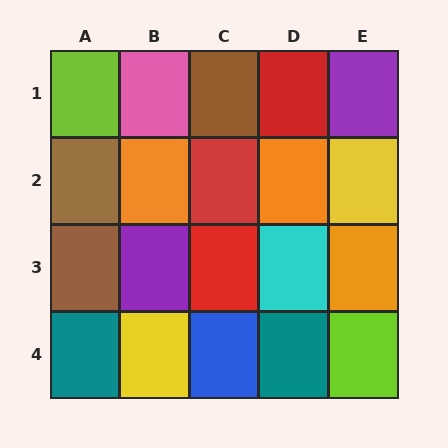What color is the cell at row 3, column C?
Red.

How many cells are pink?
1 cell is pink.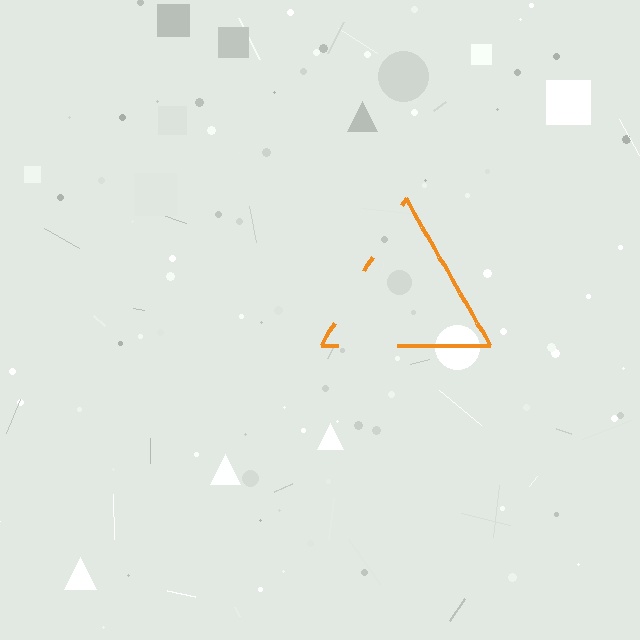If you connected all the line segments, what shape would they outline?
They would outline a triangle.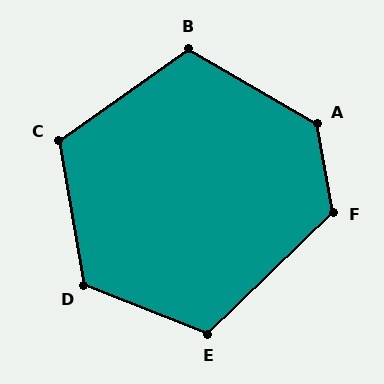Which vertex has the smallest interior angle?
E, at approximately 115 degrees.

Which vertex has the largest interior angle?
A, at approximately 130 degrees.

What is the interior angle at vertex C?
Approximately 115 degrees (obtuse).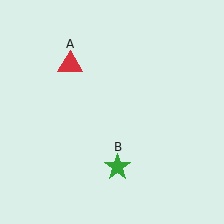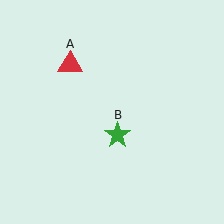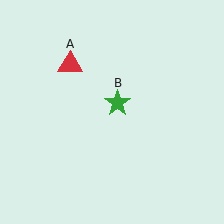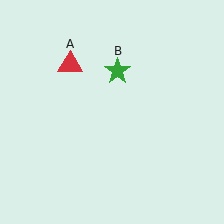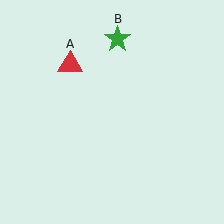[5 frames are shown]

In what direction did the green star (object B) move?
The green star (object B) moved up.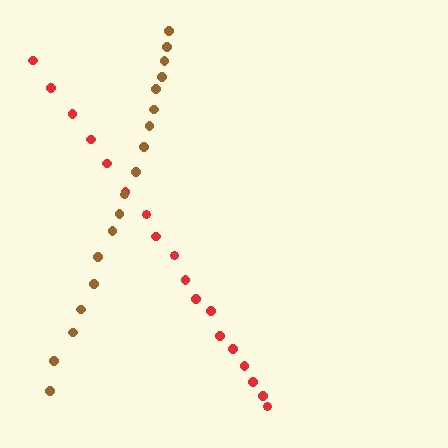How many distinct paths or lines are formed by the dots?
There are 2 distinct paths.